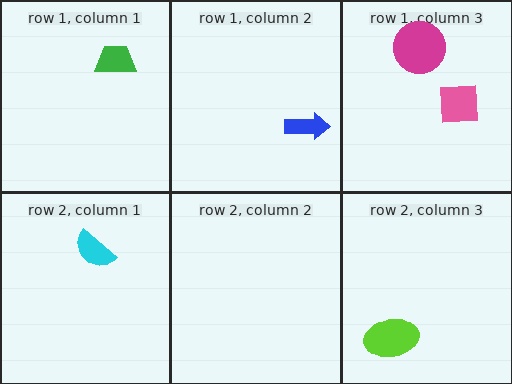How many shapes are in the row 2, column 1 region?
1.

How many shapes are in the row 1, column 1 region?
1.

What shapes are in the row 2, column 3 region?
The lime ellipse.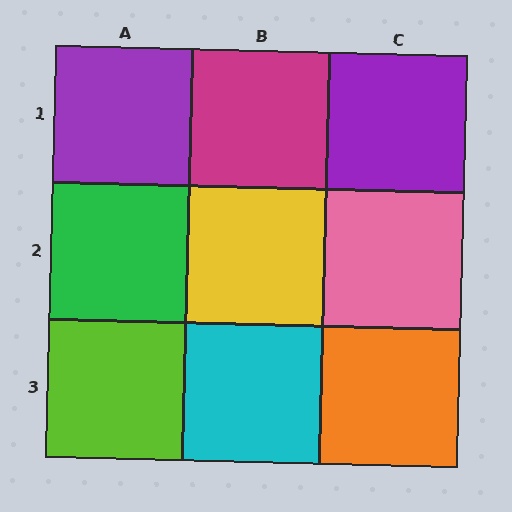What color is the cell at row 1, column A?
Purple.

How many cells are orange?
1 cell is orange.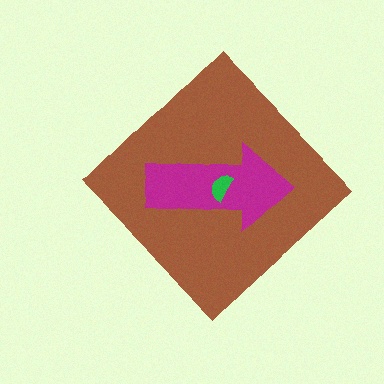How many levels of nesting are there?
3.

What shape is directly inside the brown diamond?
The magenta arrow.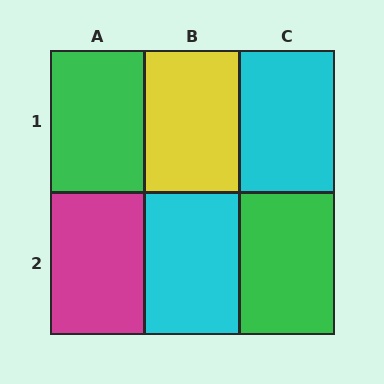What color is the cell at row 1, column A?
Green.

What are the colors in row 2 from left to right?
Magenta, cyan, green.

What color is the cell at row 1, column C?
Cyan.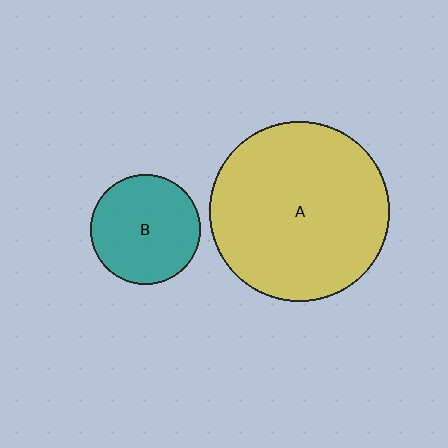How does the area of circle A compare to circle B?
Approximately 2.7 times.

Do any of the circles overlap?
No, none of the circles overlap.